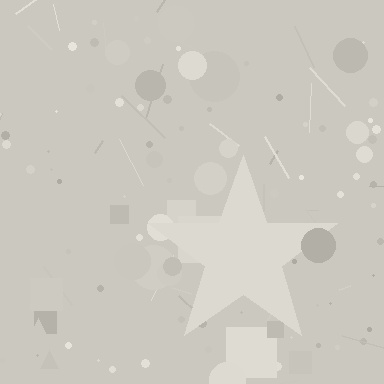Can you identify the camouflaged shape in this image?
The camouflaged shape is a star.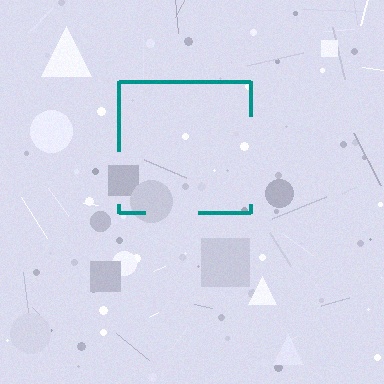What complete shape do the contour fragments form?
The contour fragments form a square.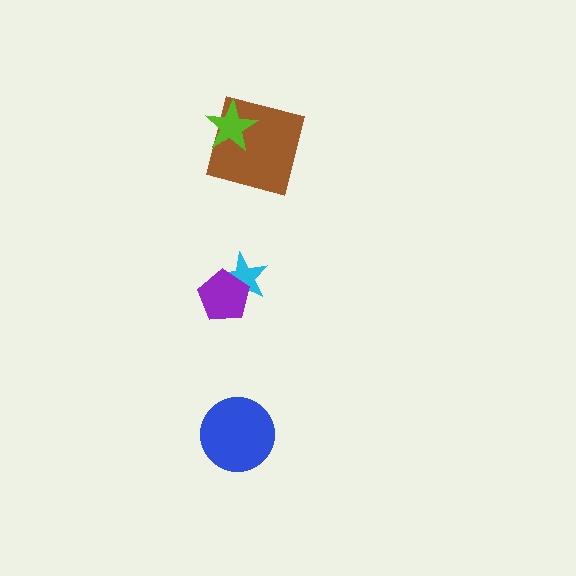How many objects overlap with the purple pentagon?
1 object overlaps with the purple pentagon.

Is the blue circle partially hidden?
No, no other shape covers it.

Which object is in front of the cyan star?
The purple pentagon is in front of the cyan star.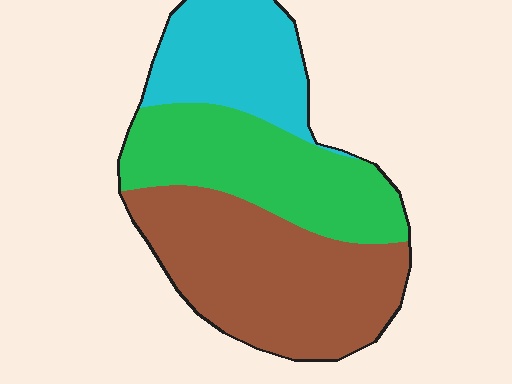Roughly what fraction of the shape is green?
Green covers roughly 35% of the shape.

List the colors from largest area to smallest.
From largest to smallest: brown, green, cyan.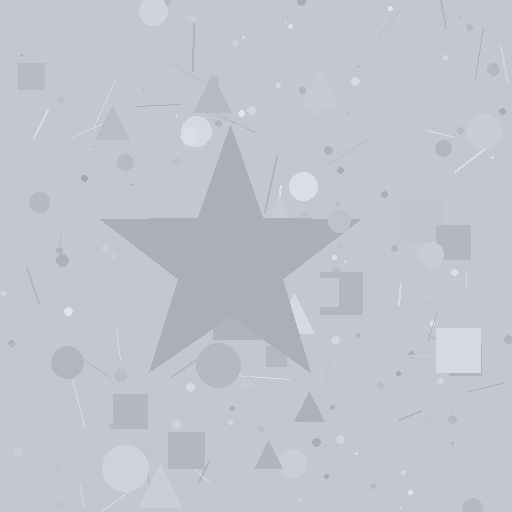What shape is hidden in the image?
A star is hidden in the image.